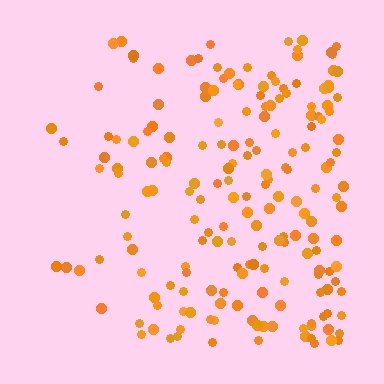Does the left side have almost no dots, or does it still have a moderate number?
Still a moderate number, just noticeably fewer than the right.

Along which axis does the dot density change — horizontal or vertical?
Horizontal.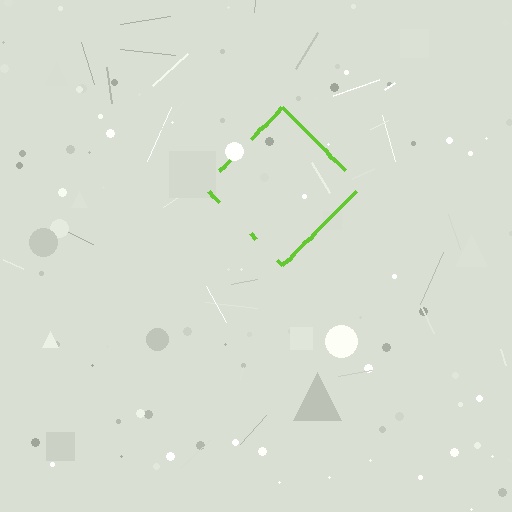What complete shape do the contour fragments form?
The contour fragments form a diamond.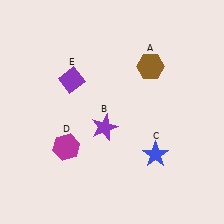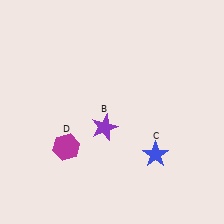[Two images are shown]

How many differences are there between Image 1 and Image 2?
There are 2 differences between the two images.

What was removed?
The purple diamond (E), the brown hexagon (A) were removed in Image 2.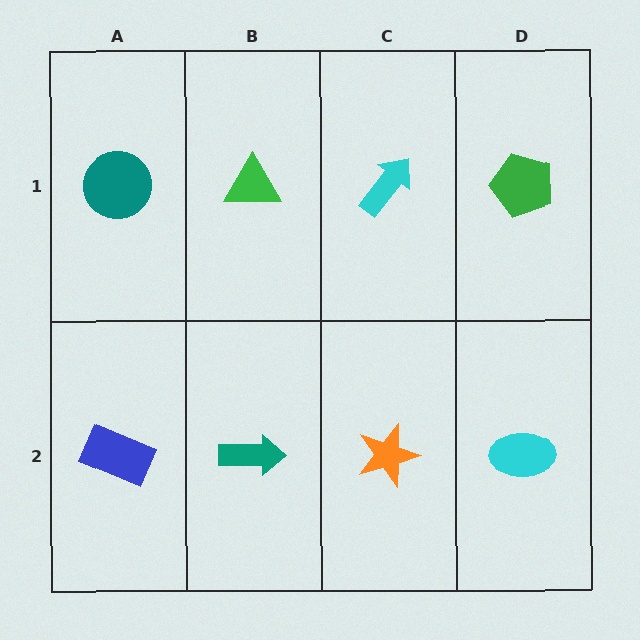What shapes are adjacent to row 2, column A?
A teal circle (row 1, column A), a teal arrow (row 2, column B).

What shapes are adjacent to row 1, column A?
A blue rectangle (row 2, column A), a green triangle (row 1, column B).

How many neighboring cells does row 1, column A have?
2.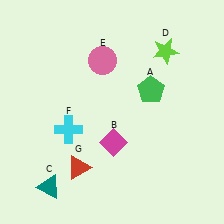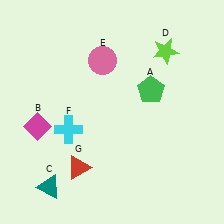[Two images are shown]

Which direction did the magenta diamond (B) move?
The magenta diamond (B) moved left.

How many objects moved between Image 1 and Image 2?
1 object moved between the two images.